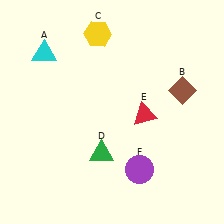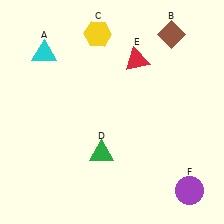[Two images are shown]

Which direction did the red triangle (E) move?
The red triangle (E) moved up.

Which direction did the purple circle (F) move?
The purple circle (F) moved right.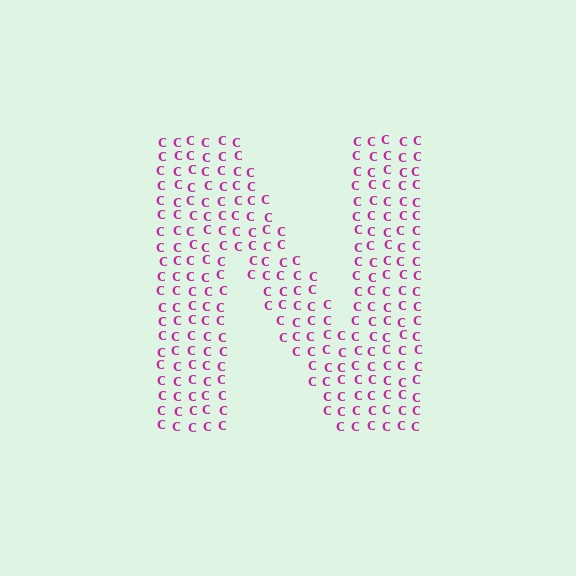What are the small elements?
The small elements are letter C's.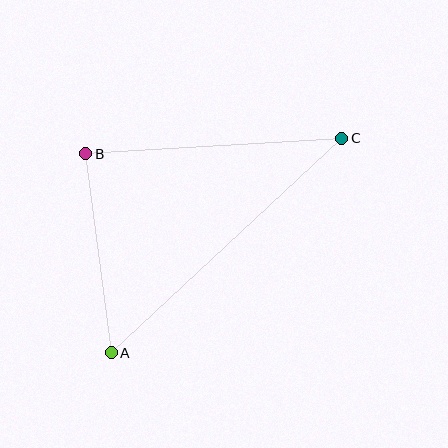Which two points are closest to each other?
Points A and B are closest to each other.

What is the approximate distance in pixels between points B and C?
The distance between B and C is approximately 257 pixels.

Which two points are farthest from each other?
Points A and C are farthest from each other.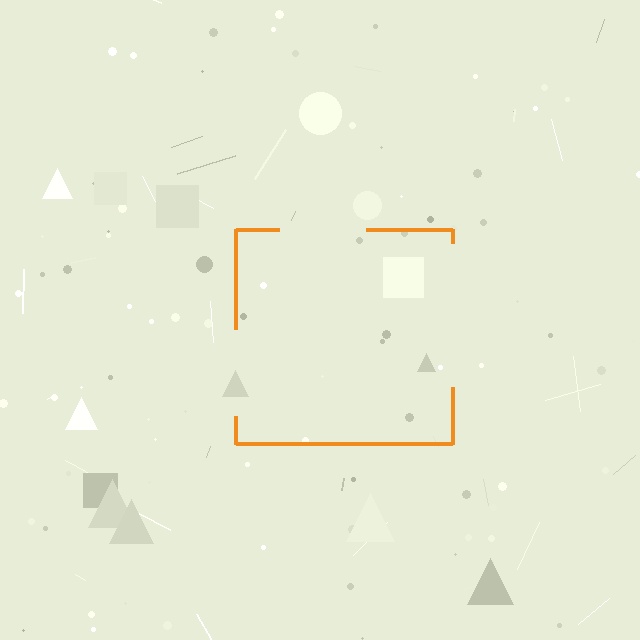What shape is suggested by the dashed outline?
The dashed outline suggests a square.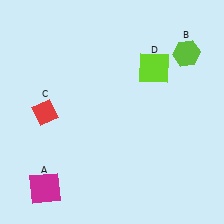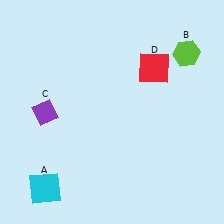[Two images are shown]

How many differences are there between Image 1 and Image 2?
There are 3 differences between the two images.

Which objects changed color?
A changed from magenta to cyan. C changed from red to purple. D changed from lime to red.